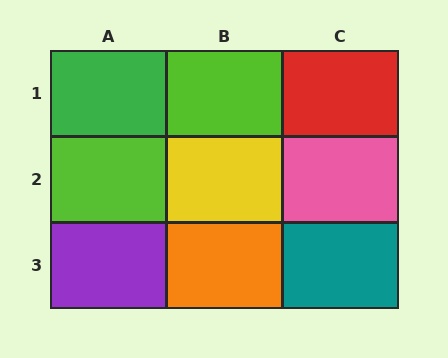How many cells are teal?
1 cell is teal.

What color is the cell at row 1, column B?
Lime.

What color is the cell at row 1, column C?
Red.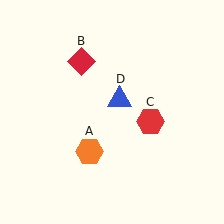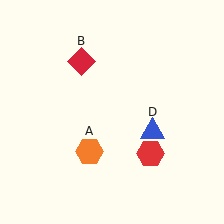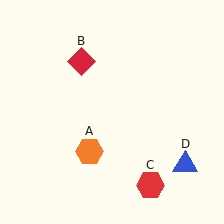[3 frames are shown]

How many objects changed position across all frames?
2 objects changed position: red hexagon (object C), blue triangle (object D).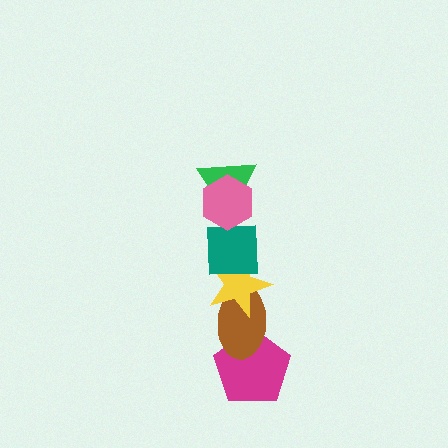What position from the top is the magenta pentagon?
The magenta pentagon is 6th from the top.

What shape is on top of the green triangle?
The pink hexagon is on top of the green triangle.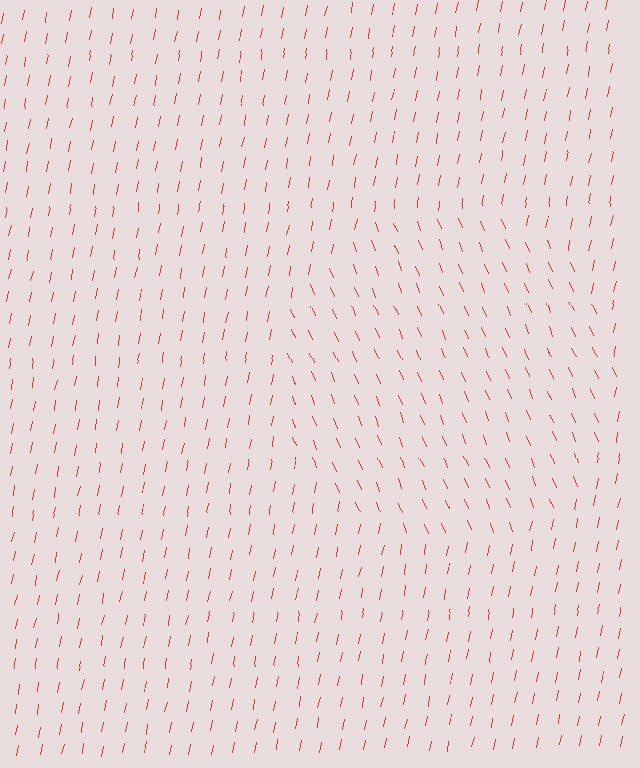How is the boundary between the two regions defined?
The boundary is defined purely by a change in line orientation (approximately 34 degrees difference). All lines are the same color and thickness.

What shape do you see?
I see a circle.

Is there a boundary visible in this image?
Yes, there is a texture boundary formed by a change in line orientation.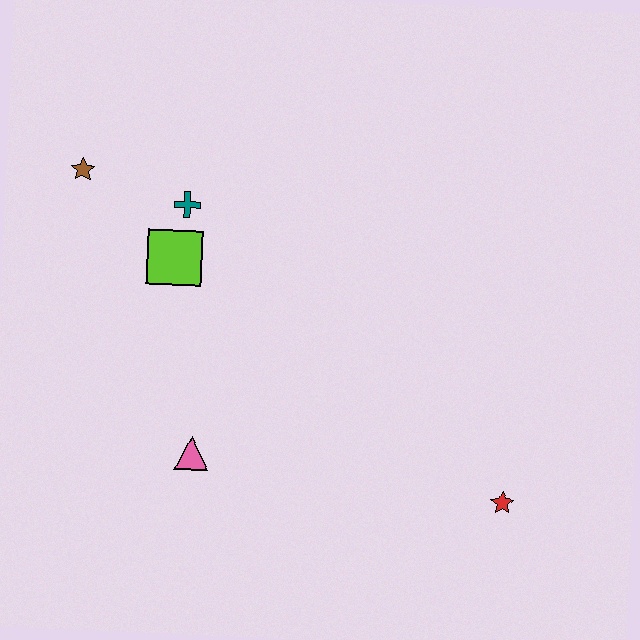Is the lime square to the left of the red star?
Yes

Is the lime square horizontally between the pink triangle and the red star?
No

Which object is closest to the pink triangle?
The lime square is closest to the pink triangle.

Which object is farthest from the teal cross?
The red star is farthest from the teal cross.